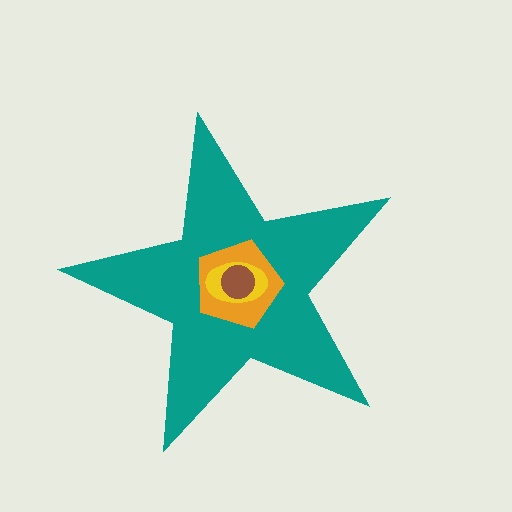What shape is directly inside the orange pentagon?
The yellow ellipse.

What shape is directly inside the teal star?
The orange pentagon.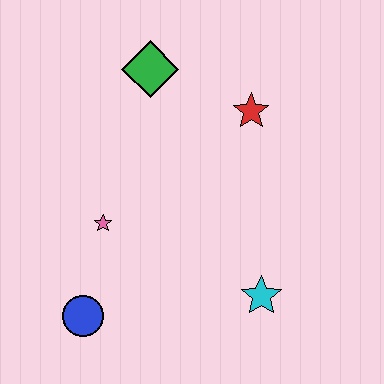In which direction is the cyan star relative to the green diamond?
The cyan star is below the green diamond.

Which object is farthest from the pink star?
The red star is farthest from the pink star.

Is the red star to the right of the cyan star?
No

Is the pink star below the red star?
Yes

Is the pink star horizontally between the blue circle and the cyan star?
Yes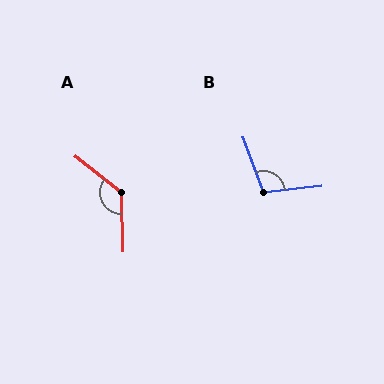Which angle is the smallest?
B, at approximately 104 degrees.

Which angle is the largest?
A, at approximately 130 degrees.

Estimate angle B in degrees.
Approximately 104 degrees.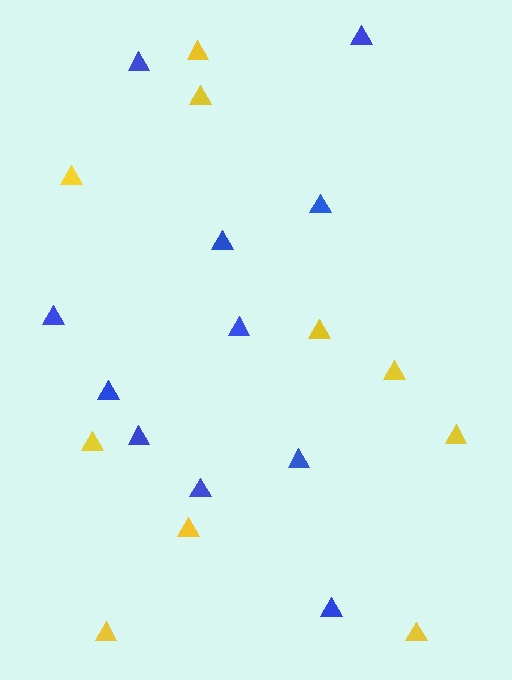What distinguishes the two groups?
There are 2 groups: one group of yellow triangles (10) and one group of blue triangles (11).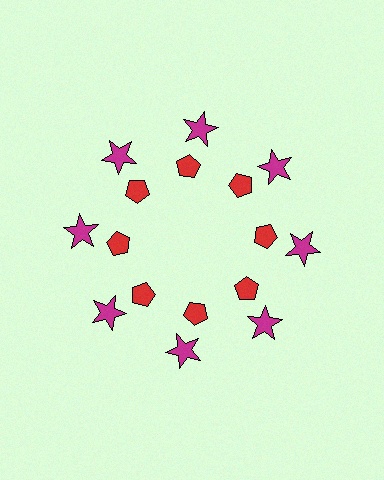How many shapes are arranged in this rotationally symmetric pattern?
There are 16 shapes, arranged in 8 groups of 2.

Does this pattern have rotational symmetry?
Yes, this pattern has 8-fold rotational symmetry. It looks the same after rotating 45 degrees around the center.